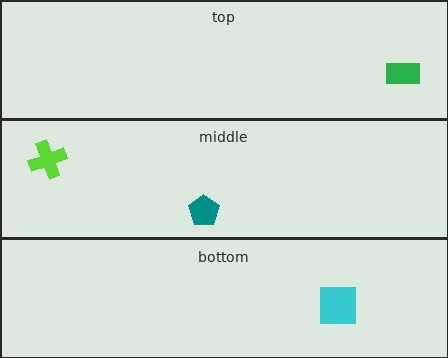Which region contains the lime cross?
The middle region.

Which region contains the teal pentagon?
The middle region.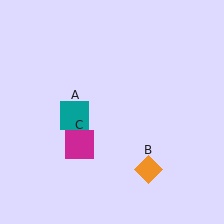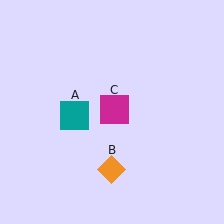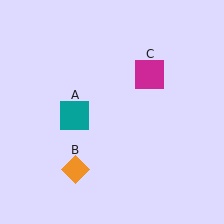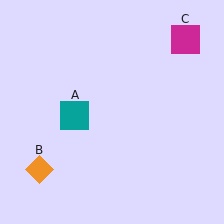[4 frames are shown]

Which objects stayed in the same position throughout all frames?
Teal square (object A) remained stationary.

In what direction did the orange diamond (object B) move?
The orange diamond (object B) moved left.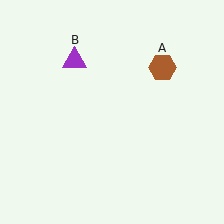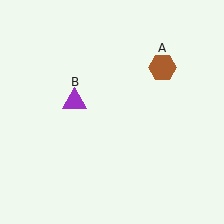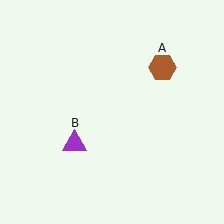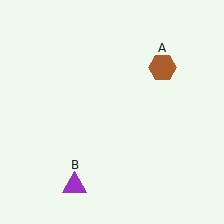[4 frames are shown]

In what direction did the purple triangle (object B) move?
The purple triangle (object B) moved down.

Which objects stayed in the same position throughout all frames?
Brown hexagon (object A) remained stationary.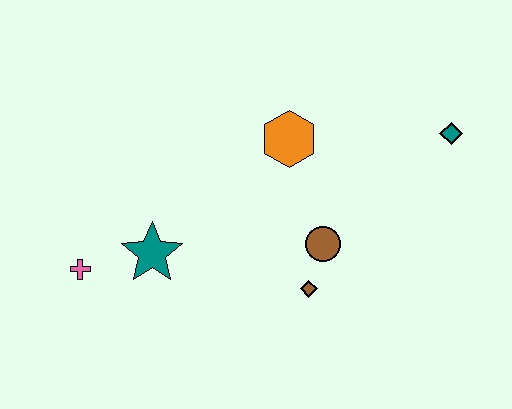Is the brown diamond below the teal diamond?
Yes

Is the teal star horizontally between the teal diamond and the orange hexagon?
No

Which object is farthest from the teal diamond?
The pink cross is farthest from the teal diamond.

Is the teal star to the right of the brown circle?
No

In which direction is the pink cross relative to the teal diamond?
The pink cross is to the left of the teal diamond.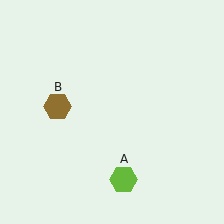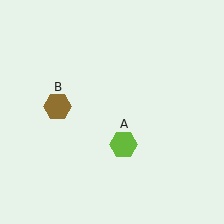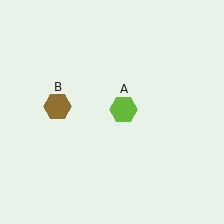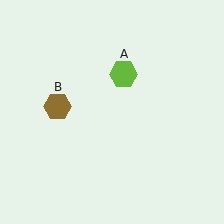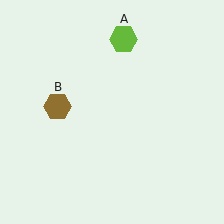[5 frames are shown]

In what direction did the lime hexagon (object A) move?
The lime hexagon (object A) moved up.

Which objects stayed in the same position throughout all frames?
Brown hexagon (object B) remained stationary.